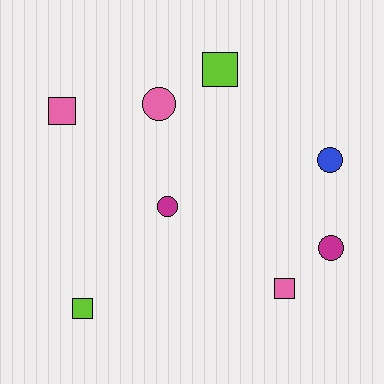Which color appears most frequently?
Pink, with 3 objects.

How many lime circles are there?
There are no lime circles.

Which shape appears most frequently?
Square, with 4 objects.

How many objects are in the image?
There are 8 objects.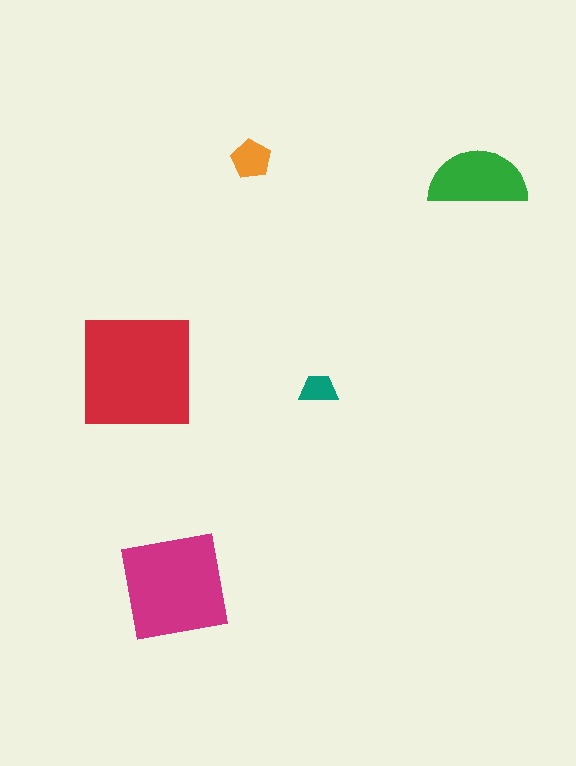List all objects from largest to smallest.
The red square, the magenta square, the green semicircle, the orange pentagon, the teal trapezoid.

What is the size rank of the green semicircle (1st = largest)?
3rd.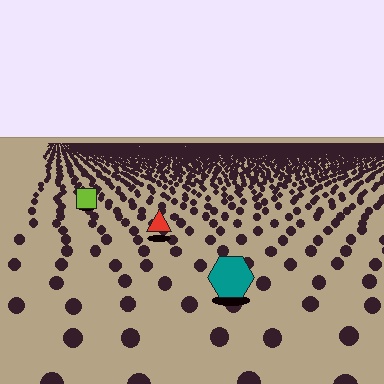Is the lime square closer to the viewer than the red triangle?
No. The red triangle is closer — you can tell from the texture gradient: the ground texture is coarser near it.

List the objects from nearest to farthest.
From nearest to farthest: the teal hexagon, the red triangle, the lime square.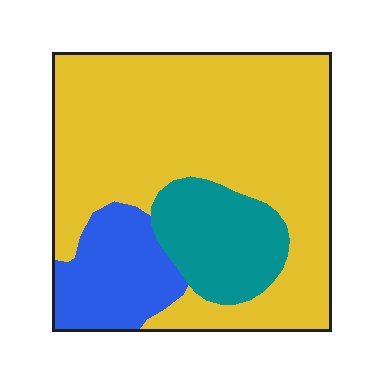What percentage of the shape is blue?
Blue covers around 15% of the shape.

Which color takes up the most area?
Yellow, at roughly 70%.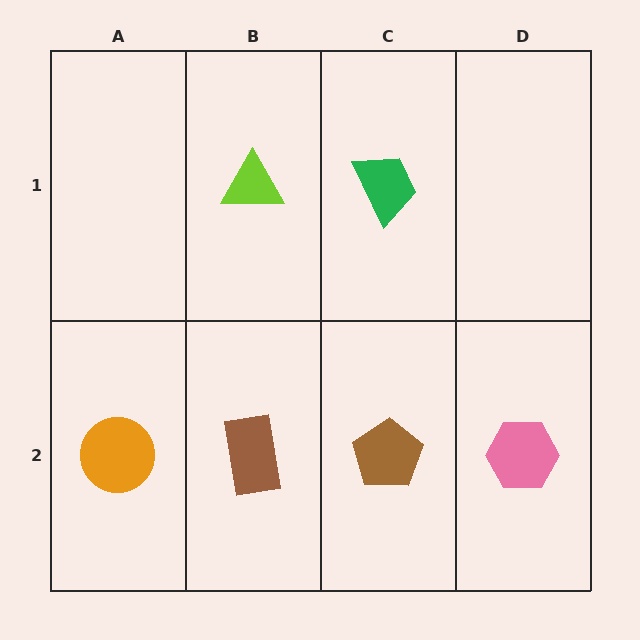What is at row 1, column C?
A green trapezoid.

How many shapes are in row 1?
2 shapes.